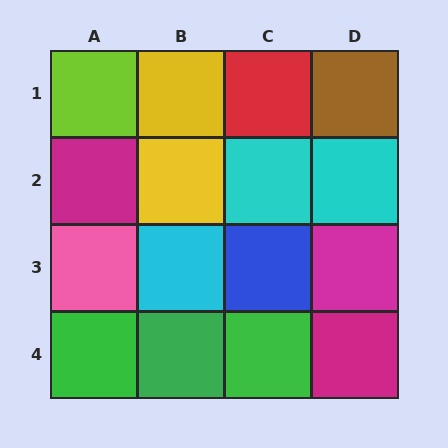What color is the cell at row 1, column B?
Yellow.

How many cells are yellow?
2 cells are yellow.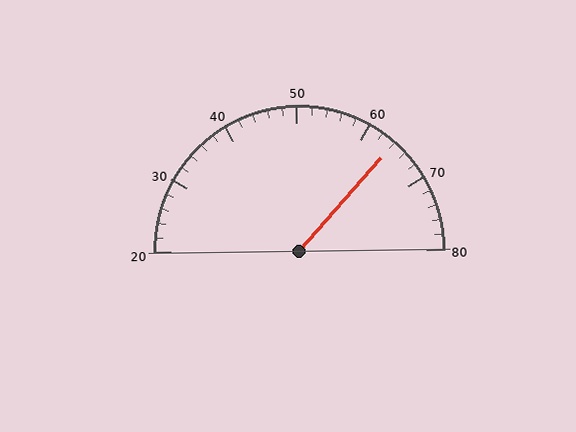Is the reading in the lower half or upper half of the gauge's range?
The reading is in the upper half of the range (20 to 80).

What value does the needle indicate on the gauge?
The needle indicates approximately 64.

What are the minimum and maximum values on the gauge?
The gauge ranges from 20 to 80.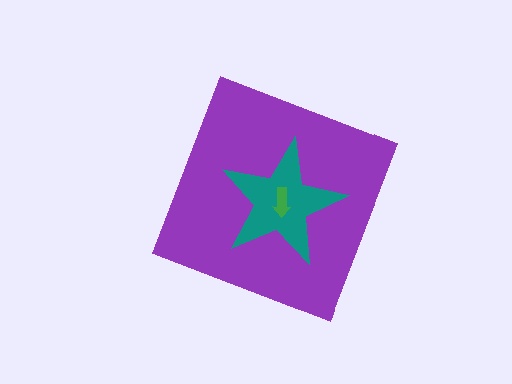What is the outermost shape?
The purple diamond.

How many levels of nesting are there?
3.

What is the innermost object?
The green arrow.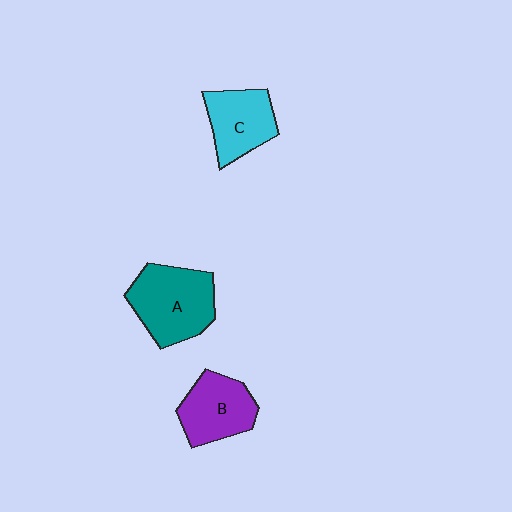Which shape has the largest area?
Shape A (teal).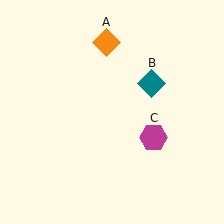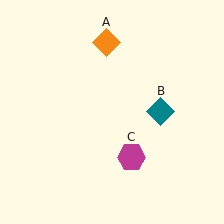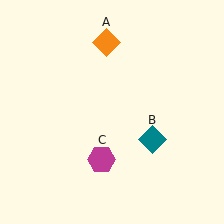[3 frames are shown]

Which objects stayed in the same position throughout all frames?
Orange diamond (object A) remained stationary.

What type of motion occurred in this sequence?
The teal diamond (object B), magenta hexagon (object C) rotated clockwise around the center of the scene.